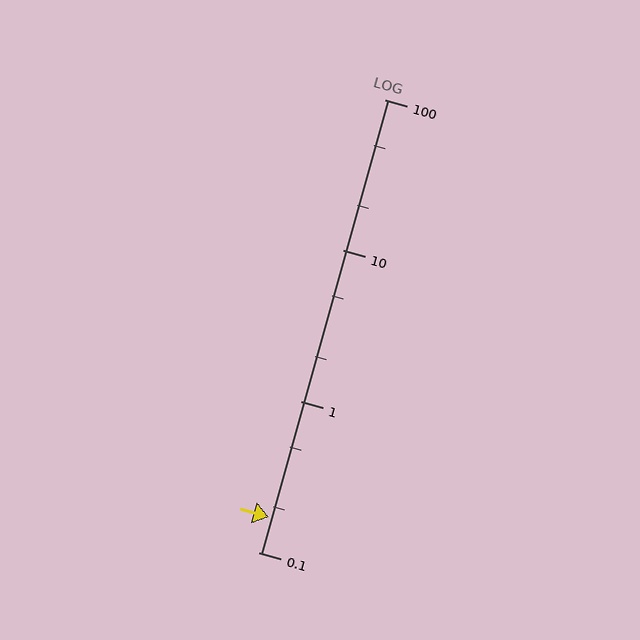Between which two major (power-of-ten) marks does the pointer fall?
The pointer is between 0.1 and 1.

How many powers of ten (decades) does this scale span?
The scale spans 3 decades, from 0.1 to 100.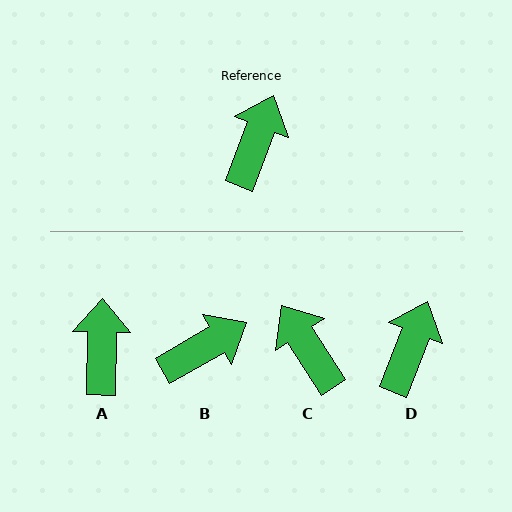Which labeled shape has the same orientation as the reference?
D.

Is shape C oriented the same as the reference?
No, it is off by about 54 degrees.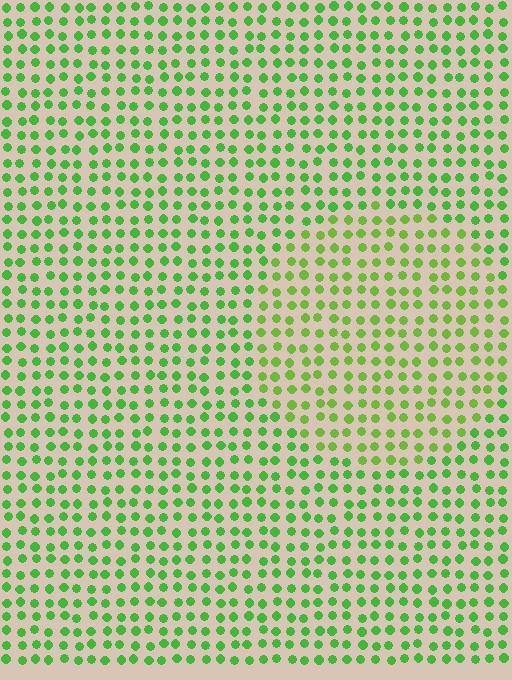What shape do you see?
I see a circle.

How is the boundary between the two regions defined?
The boundary is defined purely by a slight shift in hue (about 22 degrees). Spacing, size, and orientation are identical on both sides.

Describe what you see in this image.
The image is filled with small green elements in a uniform arrangement. A circle-shaped region is visible where the elements are tinted to a slightly different hue, forming a subtle color boundary.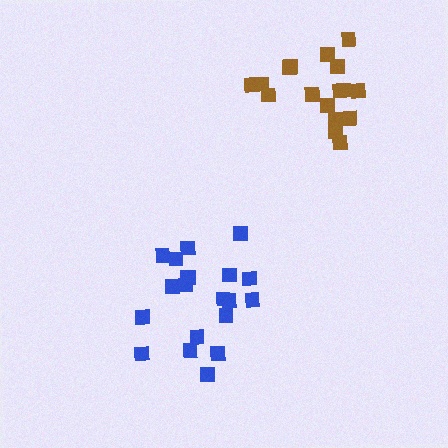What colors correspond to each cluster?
The clusters are colored: blue, brown.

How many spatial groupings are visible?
There are 2 spatial groupings.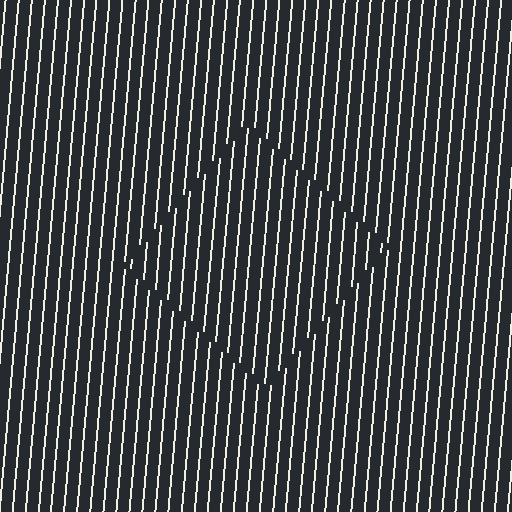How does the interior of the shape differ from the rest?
The interior of the shape contains the same grating, shifted by half a period — the contour is defined by the phase discontinuity where line-ends from the inner and outer gratings abut.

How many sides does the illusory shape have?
4 sides — the line-ends trace a square.